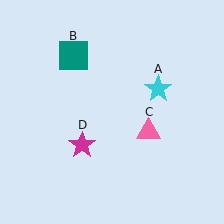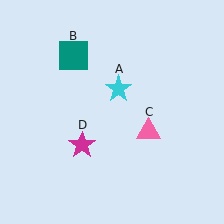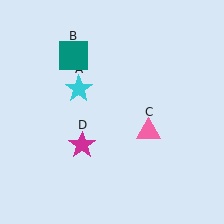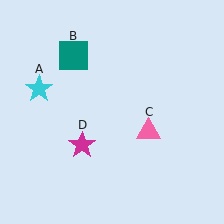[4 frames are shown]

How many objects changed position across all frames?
1 object changed position: cyan star (object A).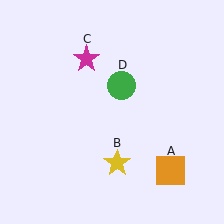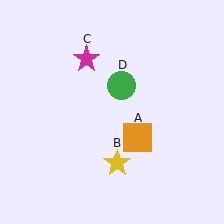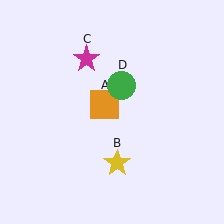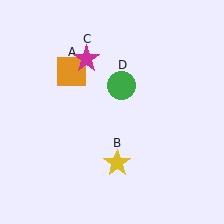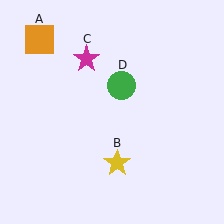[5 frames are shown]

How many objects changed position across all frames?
1 object changed position: orange square (object A).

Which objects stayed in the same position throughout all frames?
Yellow star (object B) and magenta star (object C) and green circle (object D) remained stationary.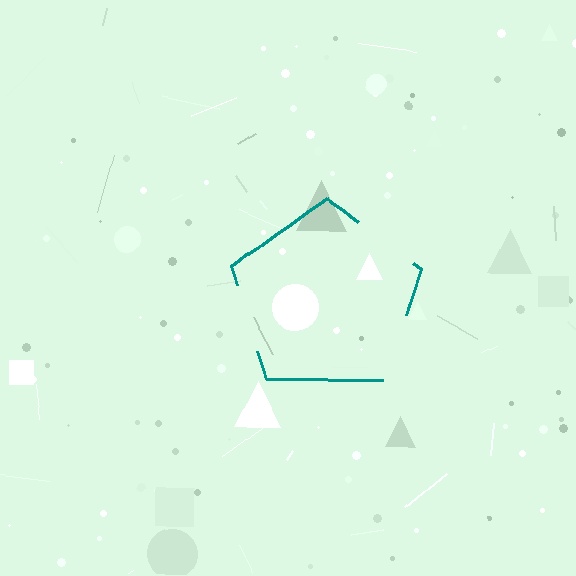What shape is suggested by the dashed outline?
The dashed outline suggests a pentagon.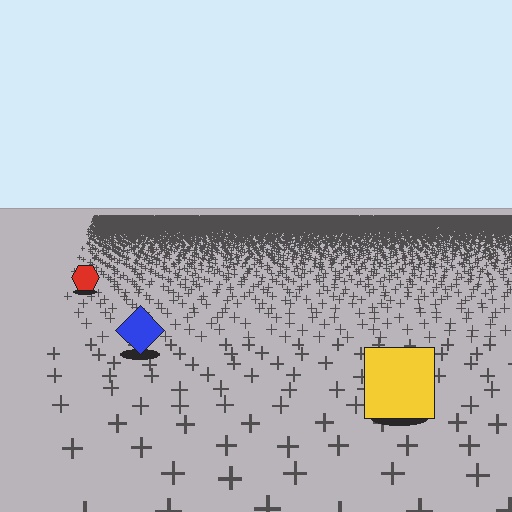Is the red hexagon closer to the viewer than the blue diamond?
No. The blue diamond is closer — you can tell from the texture gradient: the ground texture is coarser near it.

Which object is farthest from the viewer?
The red hexagon is farthest from the viewer. It appears smaller and the ground texture around it is denser.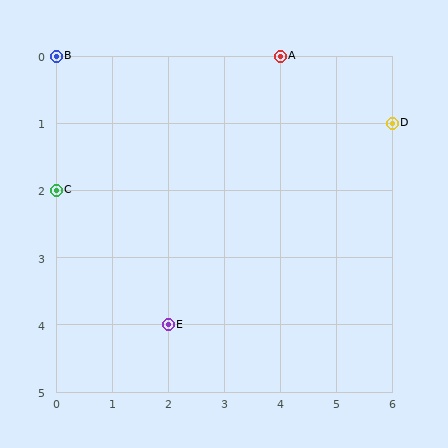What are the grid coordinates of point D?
Point D is at grid coordinates (6, 1).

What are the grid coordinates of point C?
Point C is at grid coordinates (0, 2).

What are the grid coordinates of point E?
Point E is at grid coordinates (2, 4).